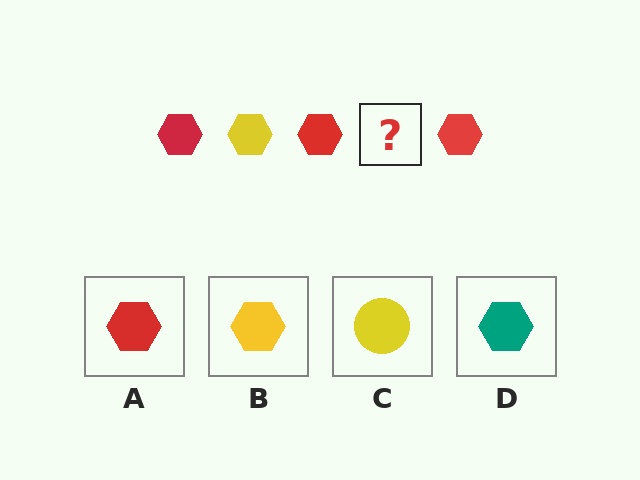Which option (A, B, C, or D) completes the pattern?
B.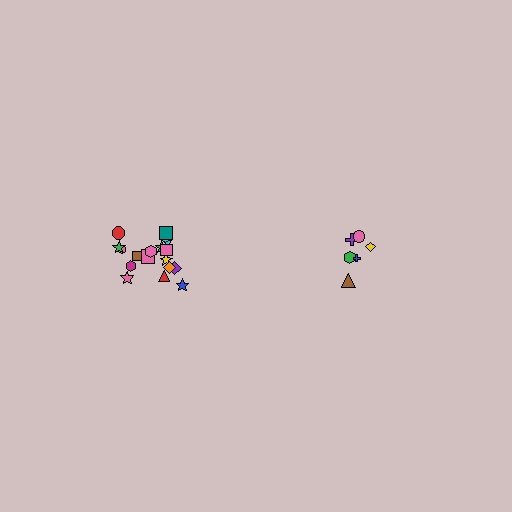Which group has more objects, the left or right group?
The left group.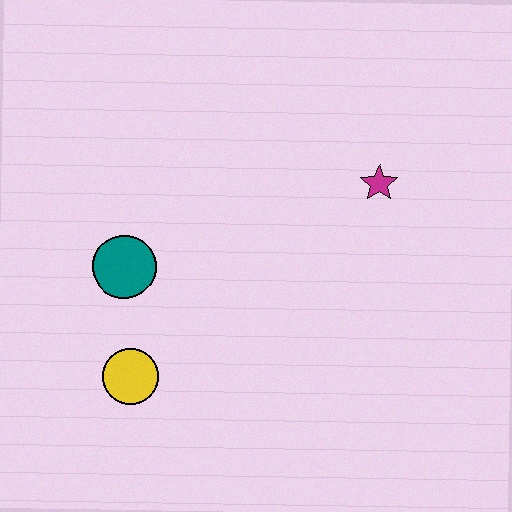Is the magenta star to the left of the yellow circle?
No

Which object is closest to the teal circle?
The yellow circle is closest to the teal circle.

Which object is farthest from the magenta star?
The yellow circle is farthest from the magenta star.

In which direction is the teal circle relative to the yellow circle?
The teal circle is above the yellow circle.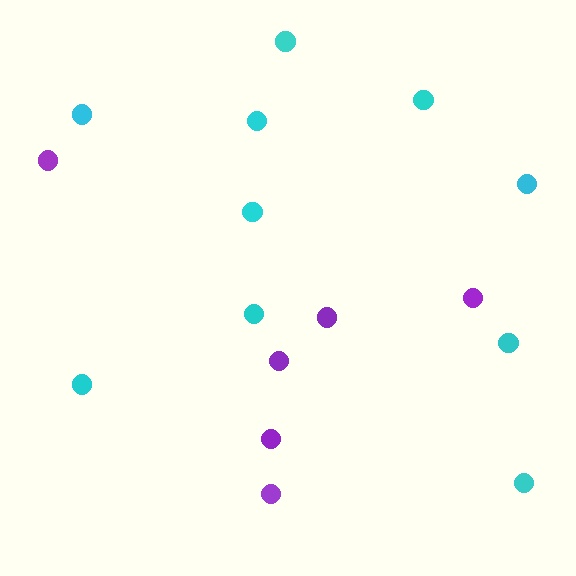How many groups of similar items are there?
There are 2 groups: one group of cyan circles (10) and one group of purple circles (6).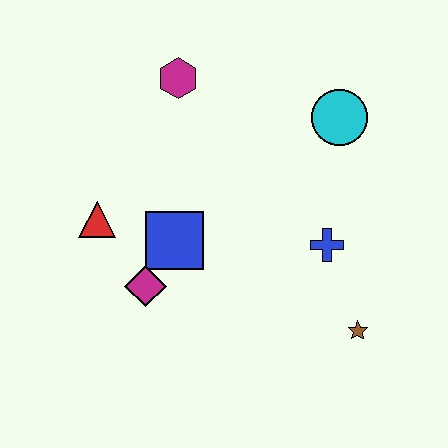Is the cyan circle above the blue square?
Yes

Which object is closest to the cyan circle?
The blue cross is closest to the cyan circle.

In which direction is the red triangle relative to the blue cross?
The red triangle is to the left of the blue cross.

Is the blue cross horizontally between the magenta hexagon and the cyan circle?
Yes